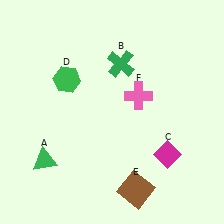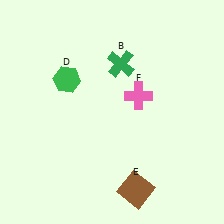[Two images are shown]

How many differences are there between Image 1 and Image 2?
There are 2 differences between the two images.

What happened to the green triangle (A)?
The green triangle (A) was removed in Image 2. It was in the bottom-left area of Image 1.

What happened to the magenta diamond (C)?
The magenta diamond (C) was removed in Image 2. It was in the bottom-right area of Image 1.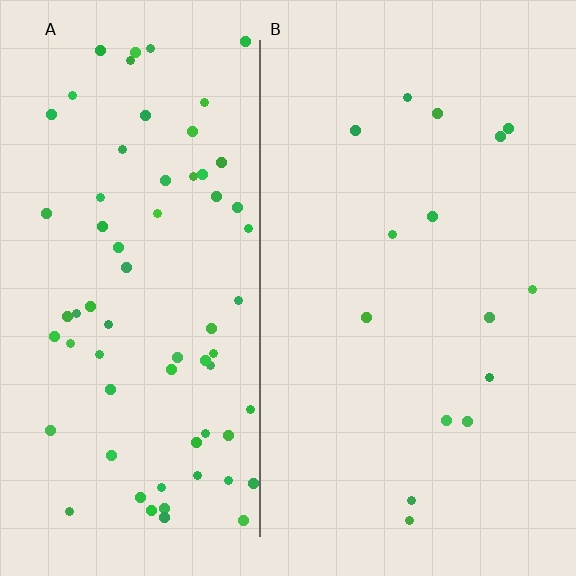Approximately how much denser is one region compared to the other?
Approximately 4.6× — region A over region B.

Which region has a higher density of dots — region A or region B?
A (the left).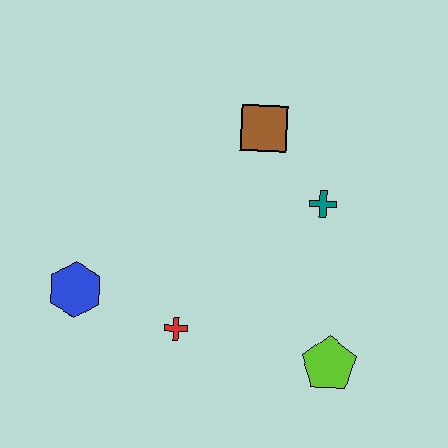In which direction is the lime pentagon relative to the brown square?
The lime pentagon is below the brown square.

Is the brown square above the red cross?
Yes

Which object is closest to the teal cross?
The brown square is closest to the teal cross.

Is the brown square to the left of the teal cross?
Yes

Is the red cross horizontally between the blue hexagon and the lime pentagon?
Yes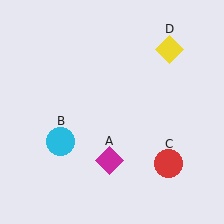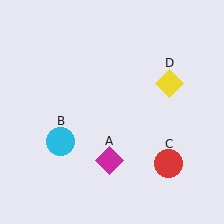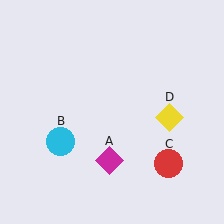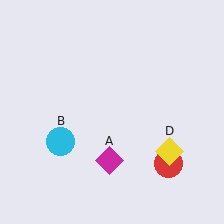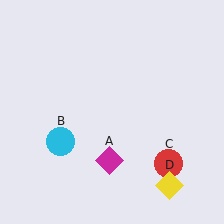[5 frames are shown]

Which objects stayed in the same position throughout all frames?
Magenta diamond (object A) and cyan circle (object B) and red circle (object C) remained stationary.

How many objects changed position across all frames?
1 object changed position: yellow diamond (object D).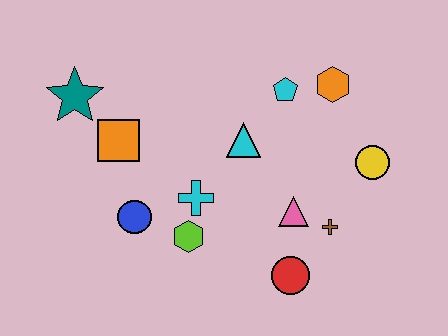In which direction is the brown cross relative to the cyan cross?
The brown cross is to the right of the cyan cross.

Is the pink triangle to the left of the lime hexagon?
No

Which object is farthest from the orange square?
The yellow circle is farthest from the orange square.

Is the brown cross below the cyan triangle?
Yes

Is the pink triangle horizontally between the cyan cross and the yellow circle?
Yes